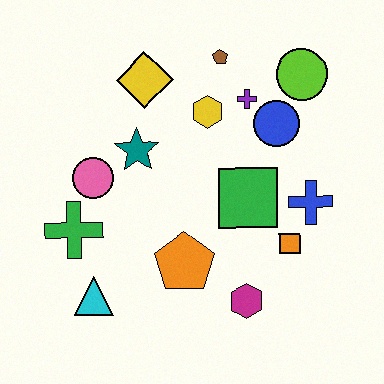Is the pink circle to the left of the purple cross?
Yes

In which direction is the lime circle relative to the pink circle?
The lime circle is to the right of the pink circle.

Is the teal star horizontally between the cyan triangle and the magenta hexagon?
Yes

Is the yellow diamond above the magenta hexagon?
Yes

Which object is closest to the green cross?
The pink circle is closest to the green cross.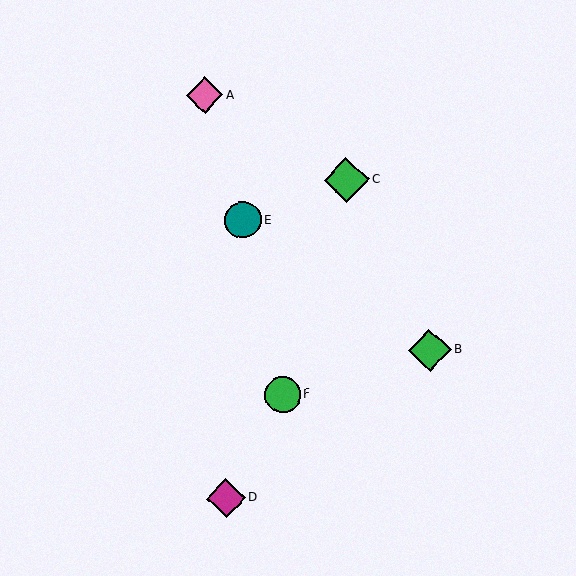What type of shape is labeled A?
Shape A is a pink diamond.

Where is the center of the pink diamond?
The center of the pink diamond is at (204, 95).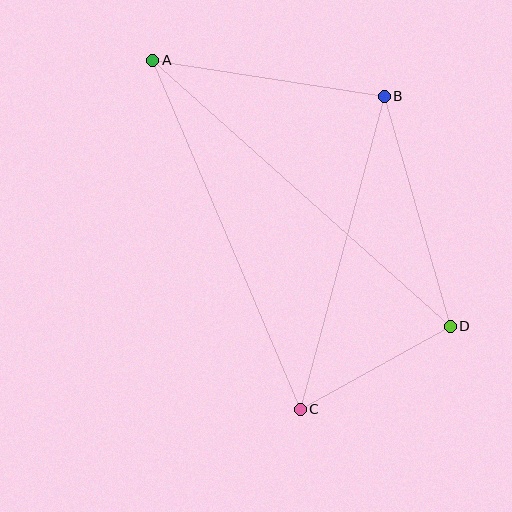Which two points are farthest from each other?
Points A and D are farthest from each other.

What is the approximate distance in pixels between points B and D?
The distance between B and D is approximately 239 pixels.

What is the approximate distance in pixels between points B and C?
The distance between B and C is approximately 324 pixels.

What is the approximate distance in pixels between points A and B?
The distance between A and B is approximately 235 pixels.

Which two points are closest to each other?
Points C and D are closest to each other.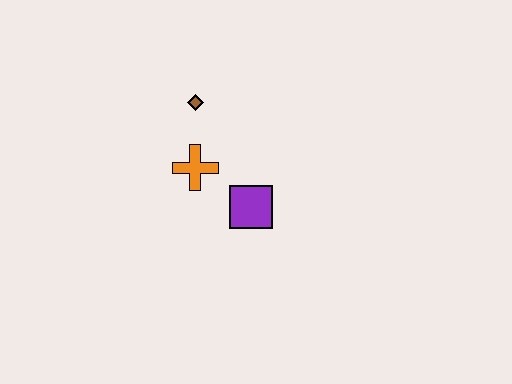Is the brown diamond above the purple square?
Yes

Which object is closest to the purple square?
The orange cross is closest to the purple square.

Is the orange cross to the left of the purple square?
Yes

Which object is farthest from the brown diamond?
The purple square is farthest from the brown diamond.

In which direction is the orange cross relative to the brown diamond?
The orange cross is below the brown diamond.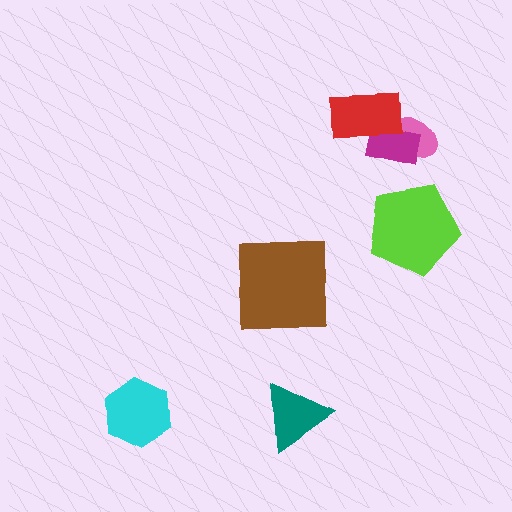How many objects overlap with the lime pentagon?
0 objects overlap with the lime pentagon.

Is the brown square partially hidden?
No, no other shape covers it.